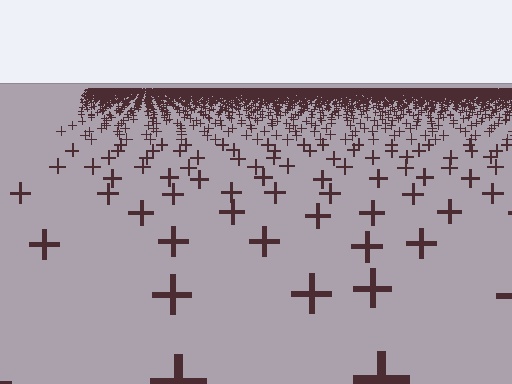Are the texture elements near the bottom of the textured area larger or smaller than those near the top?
Larger. Near the bottom, elements are closer to the viewer and appear at a bigger on-screen size.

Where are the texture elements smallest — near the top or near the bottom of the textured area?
Near the top.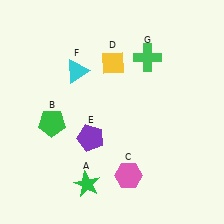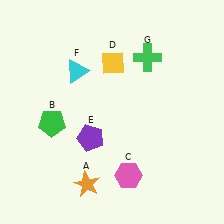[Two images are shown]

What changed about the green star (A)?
In Image 1, A is green. In Image 2, it changed to orange.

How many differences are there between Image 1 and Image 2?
There is 1 difference between the two images.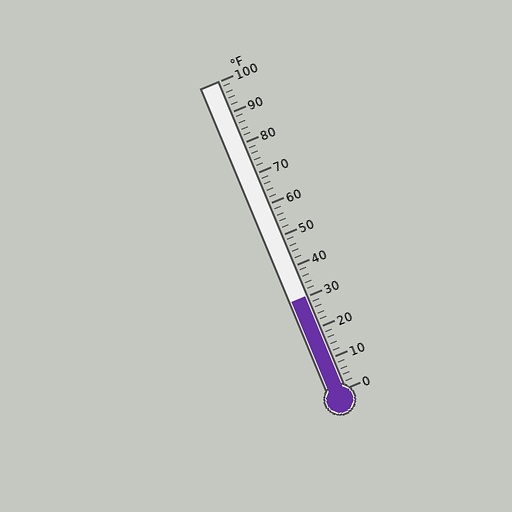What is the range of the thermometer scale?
The thermometer scale ranges from 0°F to 100°F.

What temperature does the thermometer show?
The thermometer shows approximately 30°F.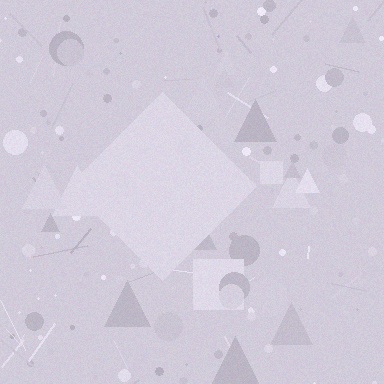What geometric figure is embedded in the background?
A diamond is embedded in the background.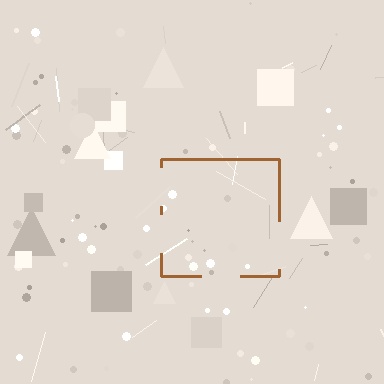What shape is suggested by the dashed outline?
The dashed outline suggests a square.